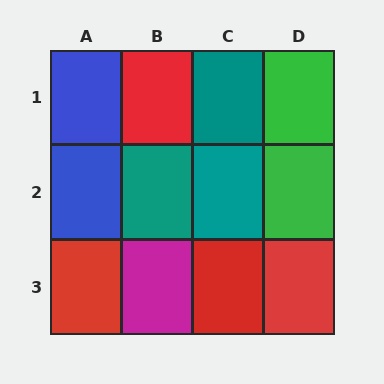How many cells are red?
4 cells are red.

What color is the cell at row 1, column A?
Blue.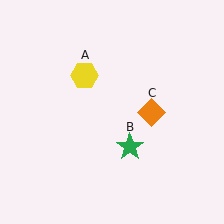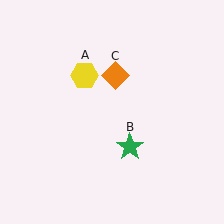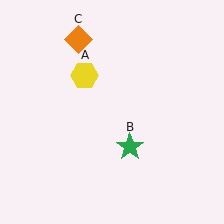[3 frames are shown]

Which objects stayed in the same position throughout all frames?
Yellow hexagon (object A) and green star (object B) remained stationary.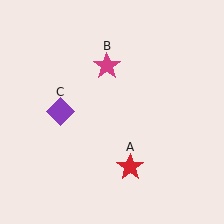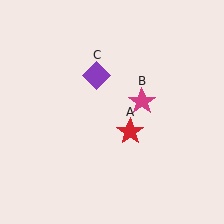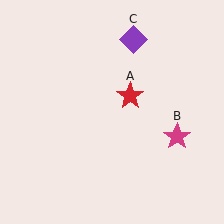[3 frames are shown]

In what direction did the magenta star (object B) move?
The magenta star (object B) moved down and to the right.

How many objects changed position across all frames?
3 objects changed position: red star (object A), magenta star (object B), purple diamond (object C).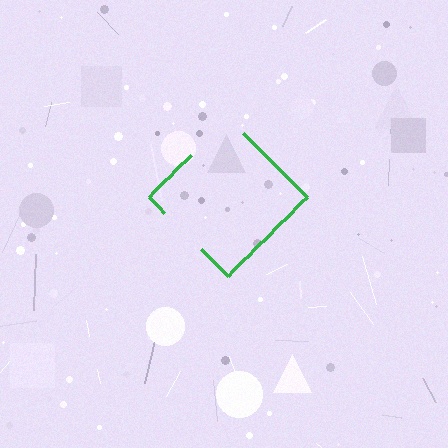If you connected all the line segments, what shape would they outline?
They would outline a diamond.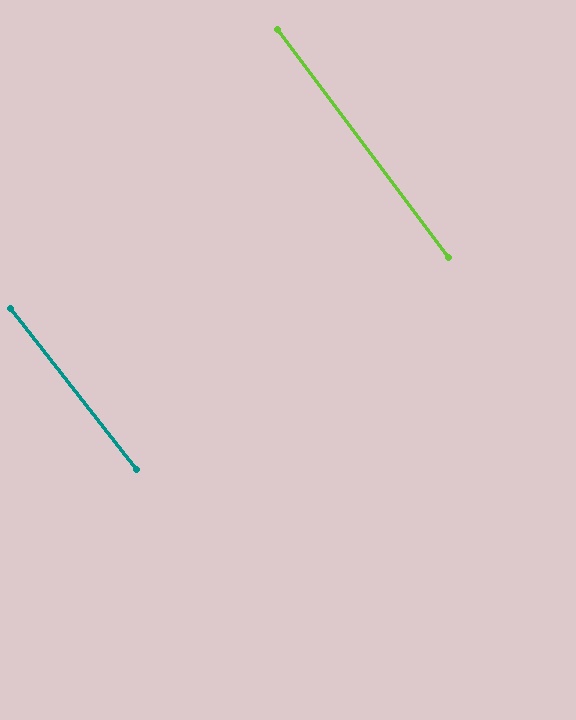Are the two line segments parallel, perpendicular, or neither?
Parallel — their directions differ by only 1.2°.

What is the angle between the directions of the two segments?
Approximately 1 degree.